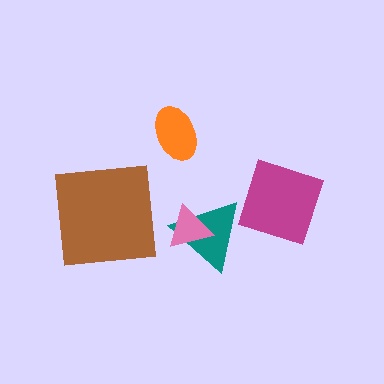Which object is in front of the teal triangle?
The pink triangle is in front of the teal triangle.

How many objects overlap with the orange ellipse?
0 objects overlap with the orange ellipse.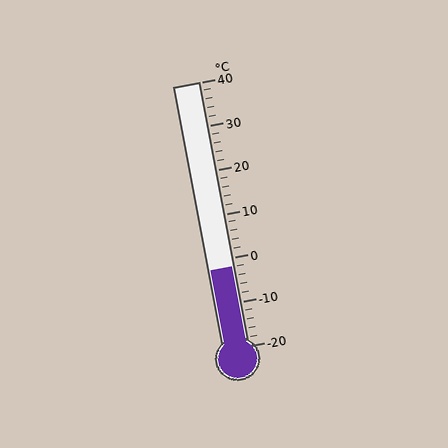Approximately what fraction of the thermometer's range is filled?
The thermometer is filled to approximately 30% of its range.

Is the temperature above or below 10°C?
The temperature is below 10°C.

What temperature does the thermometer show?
The thermometer shows approximately -2°C.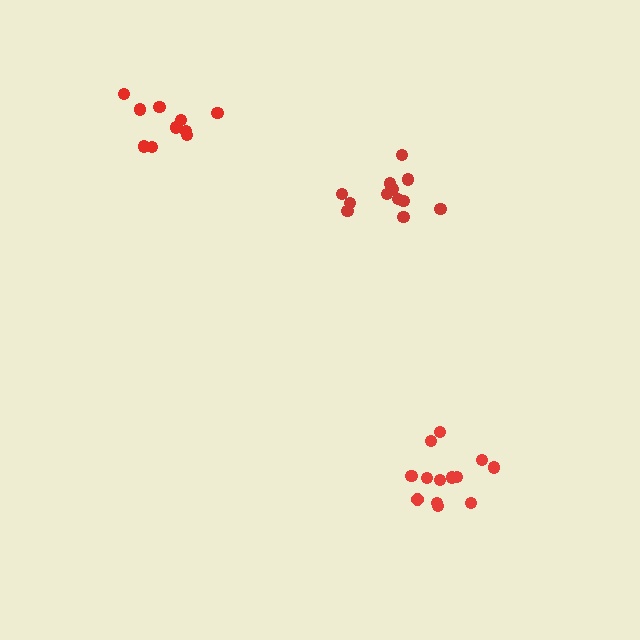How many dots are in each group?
Group 1: 10 dots, Group 2: 12 dots, Group 3: 13 dots (35 total).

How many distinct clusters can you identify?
There are 3 distinct clusters.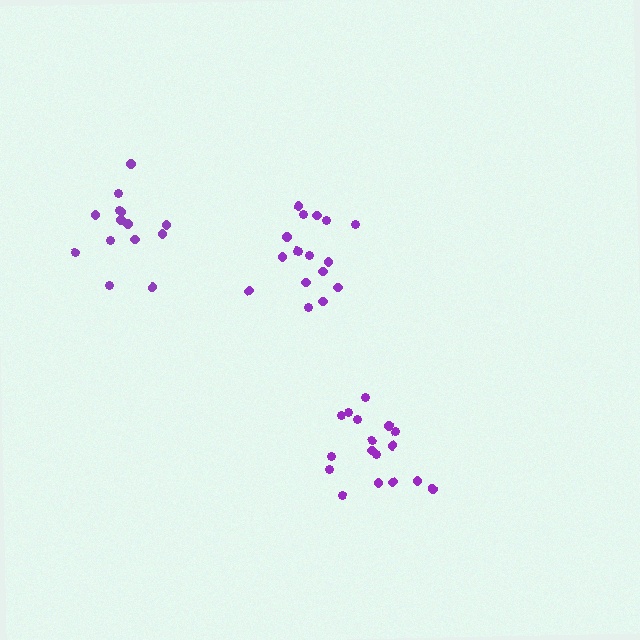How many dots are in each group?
Group 1: 14 dots, Group 2: 17 dots, Group 3: 17 dots (48 total).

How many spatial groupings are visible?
There are 3 spatial groupings.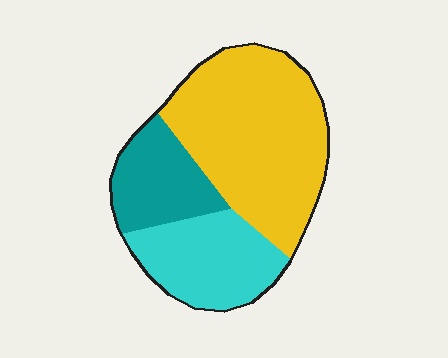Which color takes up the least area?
Teal, at roughly 20%.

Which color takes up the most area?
Yellow, at roughly 55%.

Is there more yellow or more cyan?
Yellow.